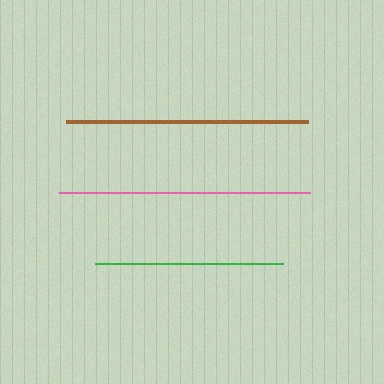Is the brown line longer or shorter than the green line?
The brown line is longer than the green line.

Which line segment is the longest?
The pink line is the longest at approximately 251 pixels.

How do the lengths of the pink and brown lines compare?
The pink and brown lines are approximately the same length.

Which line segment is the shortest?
The green line is the shortest at approximately 189 pixels.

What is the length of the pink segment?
The pink segment is approximately 251 pixels long.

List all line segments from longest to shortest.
From longest to shortest: pink, brown, green.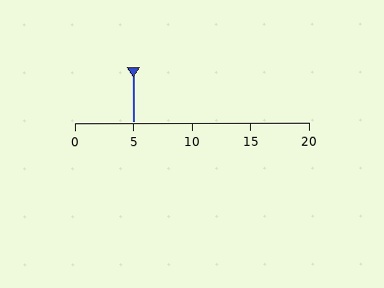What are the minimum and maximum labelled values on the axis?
The axis runs from 0 to 20.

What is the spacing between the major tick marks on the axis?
The major ticks are spaced 5 apart.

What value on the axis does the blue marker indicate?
The marker indicates approximately 5.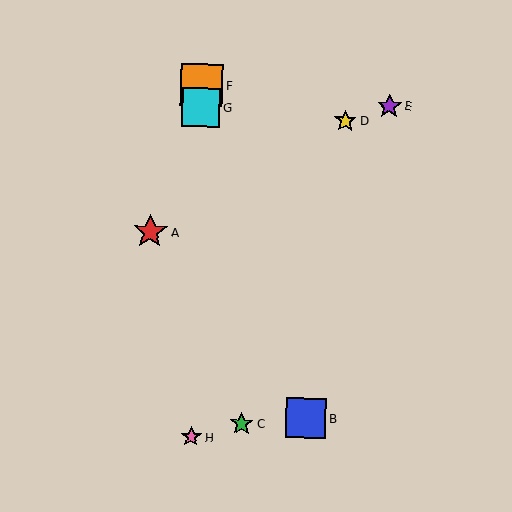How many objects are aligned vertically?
3 objects (F, G, H) are aligned vertically.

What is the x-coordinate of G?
Object G is at x≈201.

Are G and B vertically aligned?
No, G is at x≈201 and B is at x≈306.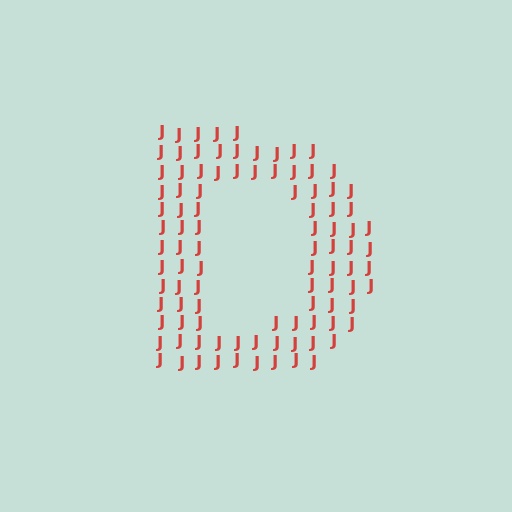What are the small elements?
The small elements are letter J's.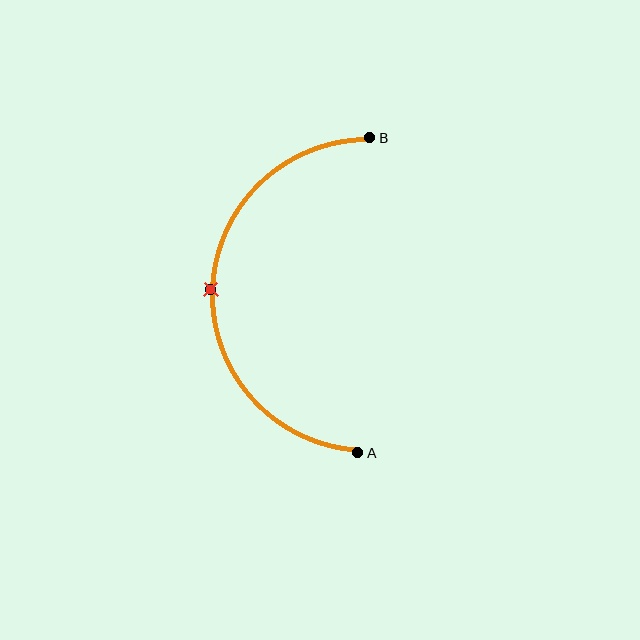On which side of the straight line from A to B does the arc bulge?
The arc bulges to the left of the straight line connecting A and B.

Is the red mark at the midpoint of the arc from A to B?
Yes. The red mark lies on the arc at equal arc-length from both A and B — it is the arc midpoint.